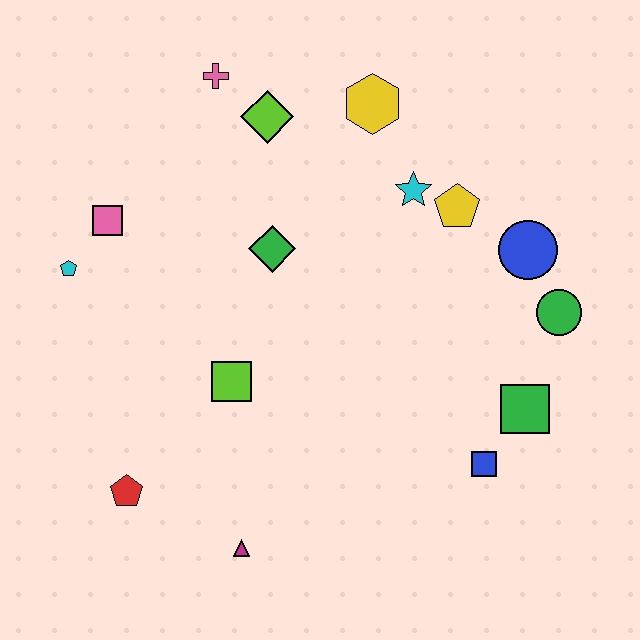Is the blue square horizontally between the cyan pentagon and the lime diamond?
No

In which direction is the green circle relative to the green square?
The green circle is above the green square.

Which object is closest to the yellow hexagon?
The cyan star is closest to the yellow hexagon.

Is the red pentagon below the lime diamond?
Yes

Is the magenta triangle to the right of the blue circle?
No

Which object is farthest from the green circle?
The cyan pentagon is farthest from the green circle.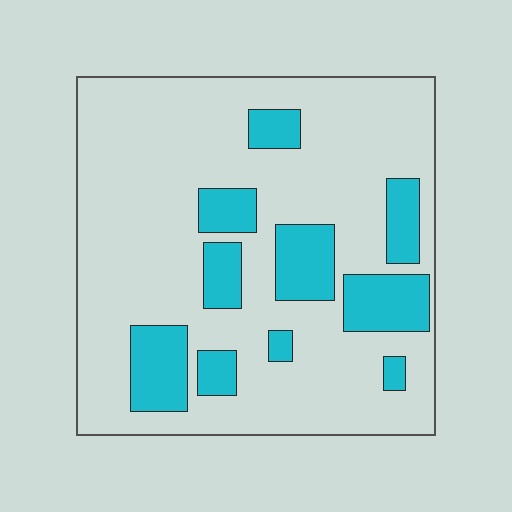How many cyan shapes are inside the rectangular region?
10.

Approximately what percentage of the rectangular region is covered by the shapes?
Approximately 20%.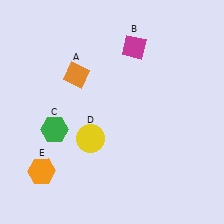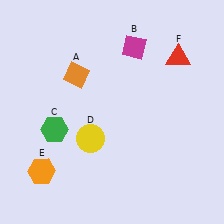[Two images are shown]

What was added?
A red triangle (F) was added in Image 2.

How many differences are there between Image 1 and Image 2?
There is 1 difference between the two images.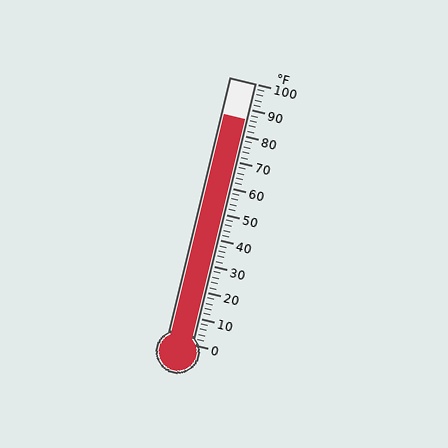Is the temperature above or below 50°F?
The temperature is above 50°F.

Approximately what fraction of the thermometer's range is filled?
The thermometer is filled to approximately 85% of its range.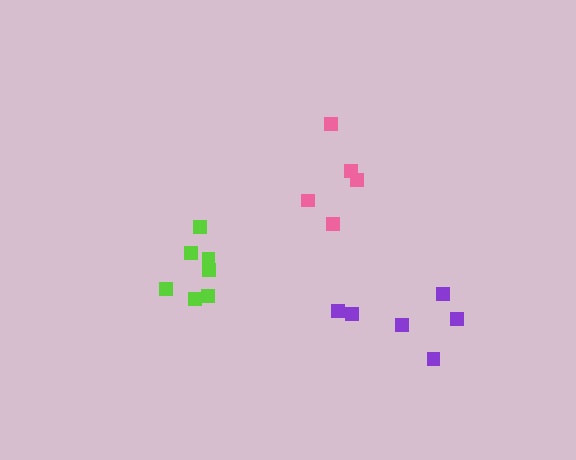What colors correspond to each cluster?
The clusters are colored: lime, purple, pink.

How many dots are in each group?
Group 1: 7 dots, Group 2: 6 dots, Group 3: 5 dots (18 total).